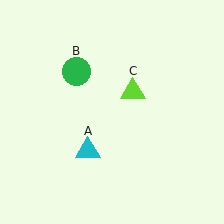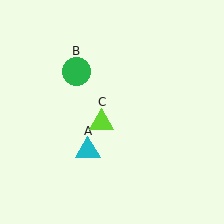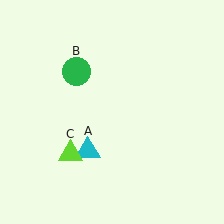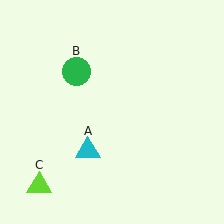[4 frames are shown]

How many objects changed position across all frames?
1 object changed position: lime triangle (object C).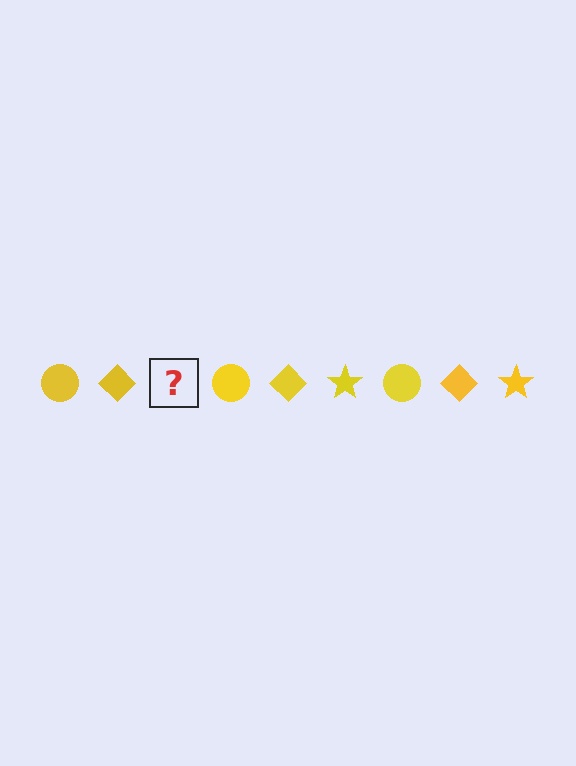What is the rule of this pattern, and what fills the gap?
The rule is that the pattern cycles through circle, diamond, star shapes in yellow. The gap should be filled with a yellow star.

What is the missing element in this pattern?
The missing element is a yellow star.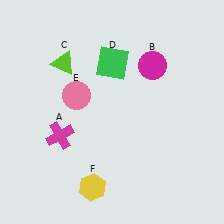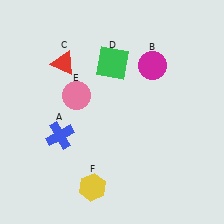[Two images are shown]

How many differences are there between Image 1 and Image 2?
There are 2 differences between the two images.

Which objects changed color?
A changed from magenta to blue. C changed from lime to red.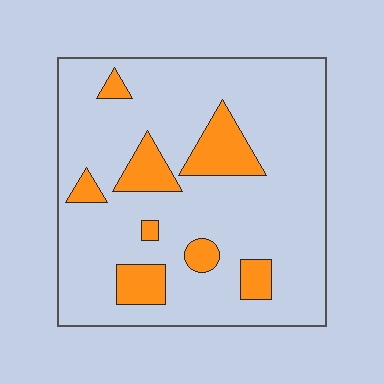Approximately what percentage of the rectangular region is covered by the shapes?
Approximately 15%.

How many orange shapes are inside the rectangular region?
8.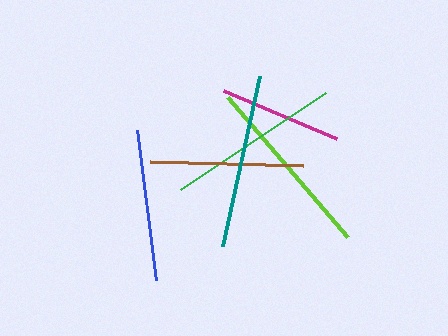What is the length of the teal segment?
The teal segment is approximately 175 pixels long.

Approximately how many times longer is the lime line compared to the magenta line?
The lime line is approximately 1.5 times the length of the magenta line.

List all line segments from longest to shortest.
From longest to shortest: lime, teal, green, brown, blue, magenta.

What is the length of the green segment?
The green segment is approximately 174 pixels long.